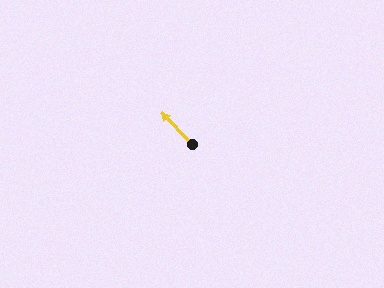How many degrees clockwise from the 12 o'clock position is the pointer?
Approximately 316 degrees.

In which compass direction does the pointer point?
Northwest.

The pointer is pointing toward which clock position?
Roughly 11 o'clock.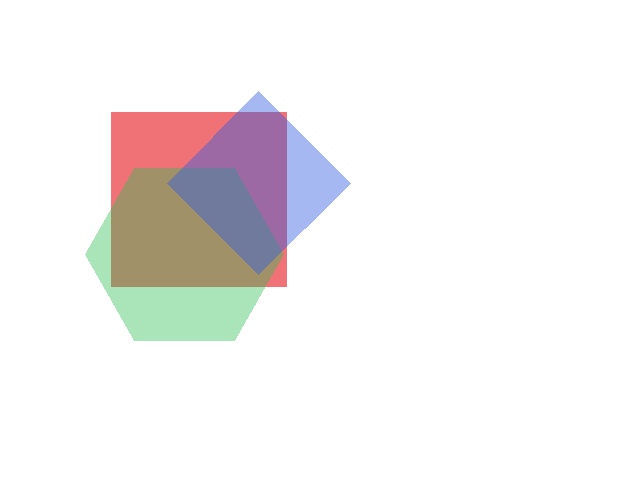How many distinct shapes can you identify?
There are 3 distinct shapes: a red square, a green hexagon, a blue diamond.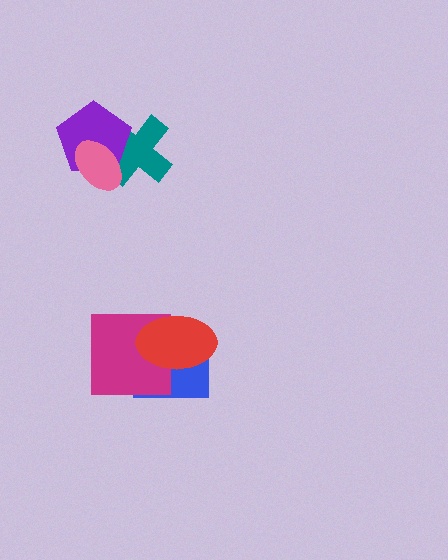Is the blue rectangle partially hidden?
Yes, it is partially covered by another shape.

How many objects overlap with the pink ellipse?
2 objects overlap with the pink ellipse.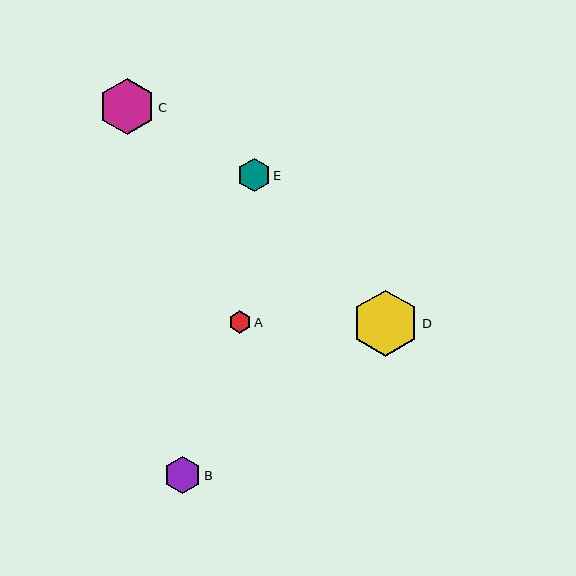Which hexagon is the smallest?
Hexagon A is the smallest with a size of approximately 22 pixels.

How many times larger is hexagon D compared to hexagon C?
Hexagon D is approximately 1.2 times the size of hexagon C.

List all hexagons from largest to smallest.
From largest to smallest: D, C, B, E, A.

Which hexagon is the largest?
Hexagon D is the largest with a size of approximately 66 pixels.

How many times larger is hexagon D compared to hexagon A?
Hexagon D is approximately 2.9 times the size of hexagon A.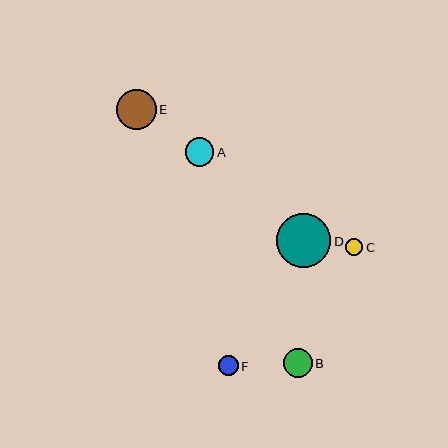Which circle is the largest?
Circle D is the largest with a size of approximately 54 pixels.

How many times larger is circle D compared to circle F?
Circle D is approximately 2.8 times the size of circle F.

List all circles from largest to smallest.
From largest to smallest: D, E, B, A, F, C.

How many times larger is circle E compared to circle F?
Circle E is approximately 2.1 times the size of circle F.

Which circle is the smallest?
Circle C is the smallest with a size of approximately 17 pixels.